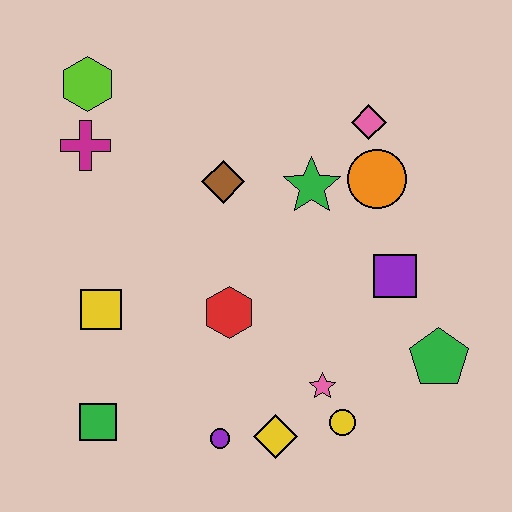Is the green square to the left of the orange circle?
Yes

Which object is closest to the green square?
The yellow square is closest to the green square.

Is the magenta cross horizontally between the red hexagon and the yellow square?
No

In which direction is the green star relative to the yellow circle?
The green star is above the yellow circle.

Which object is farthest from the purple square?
The lime hexagon is farthest from the purple square.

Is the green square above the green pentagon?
No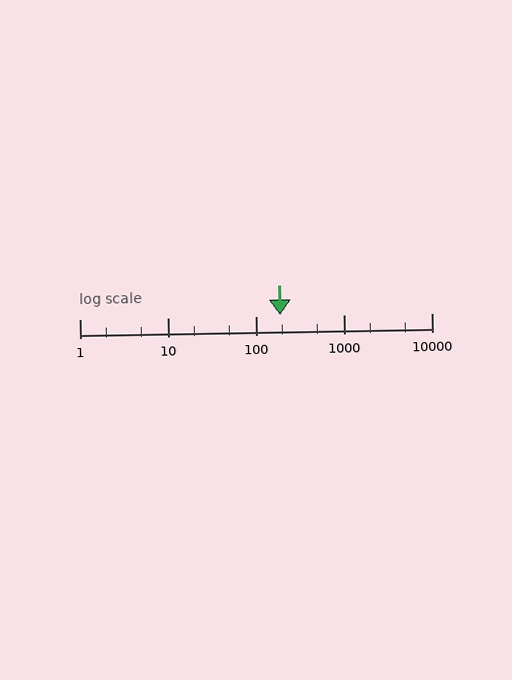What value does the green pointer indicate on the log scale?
The pointer indicates approximately 190.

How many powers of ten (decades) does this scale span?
The scale spans 4 decades, from 1 to 10000.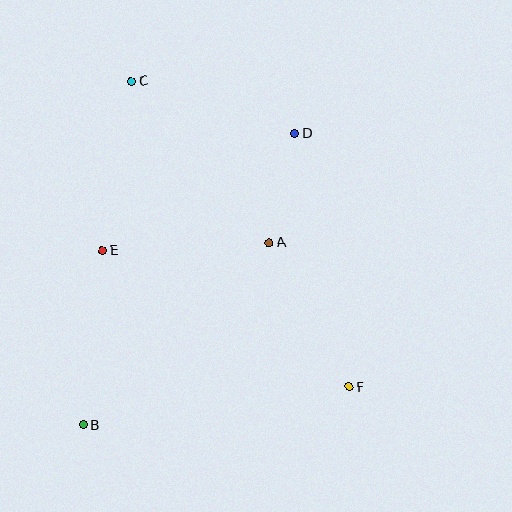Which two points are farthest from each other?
Points C and F are farthest from each other.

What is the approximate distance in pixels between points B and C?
The distance between B and C is approximately 347 pixels.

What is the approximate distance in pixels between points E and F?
The distance between E and F is approximately 282 pixels.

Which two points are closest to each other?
Points A and D are closest to each other.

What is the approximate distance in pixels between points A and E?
The distance between A and E is approximately 167 pixels.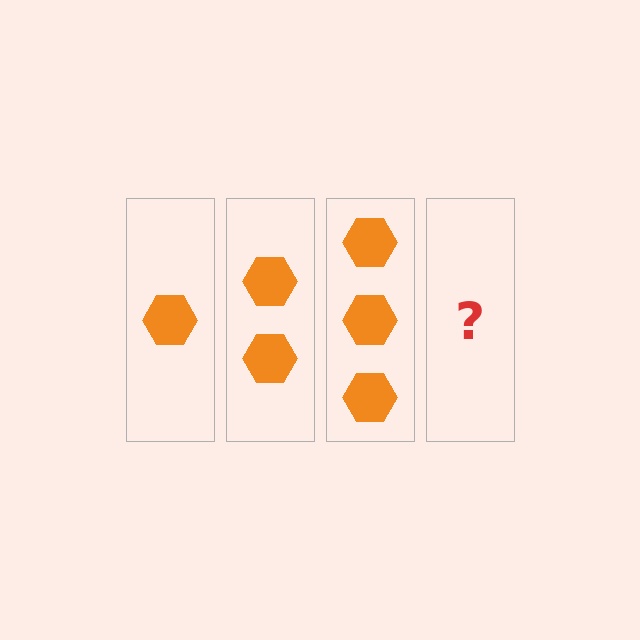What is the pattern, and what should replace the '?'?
The pattern is that each step adds one more hexagon. The '?' should be 4 hexagons.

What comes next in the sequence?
The next element should be 4 hexagons.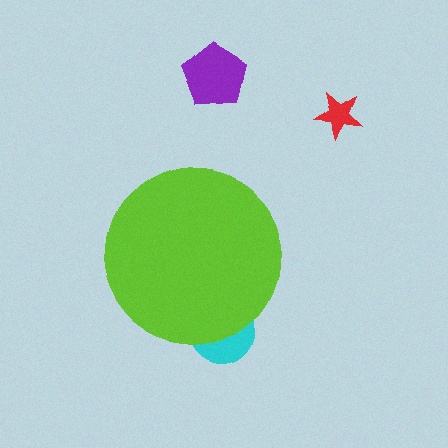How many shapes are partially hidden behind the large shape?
1 shape is partially hidden.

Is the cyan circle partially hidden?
Yes, the cyan circle is partially hidden behind the lime circle.